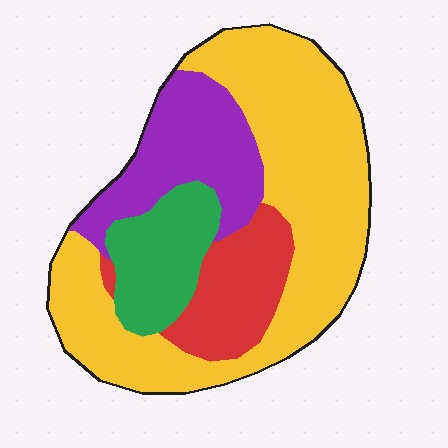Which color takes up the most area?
Yellow, at roughly 50%.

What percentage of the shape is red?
Red takes up about one eighth (1/8) of the shape.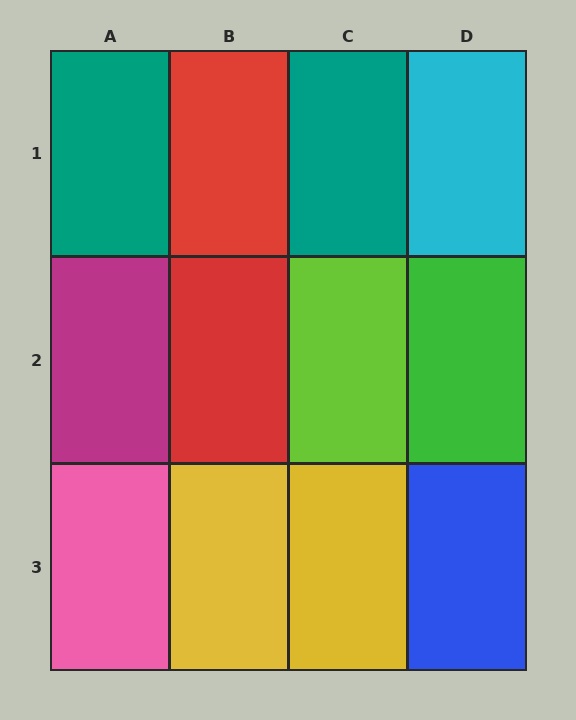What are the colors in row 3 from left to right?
Pink, yellow, yellow, blue.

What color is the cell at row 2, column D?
Green.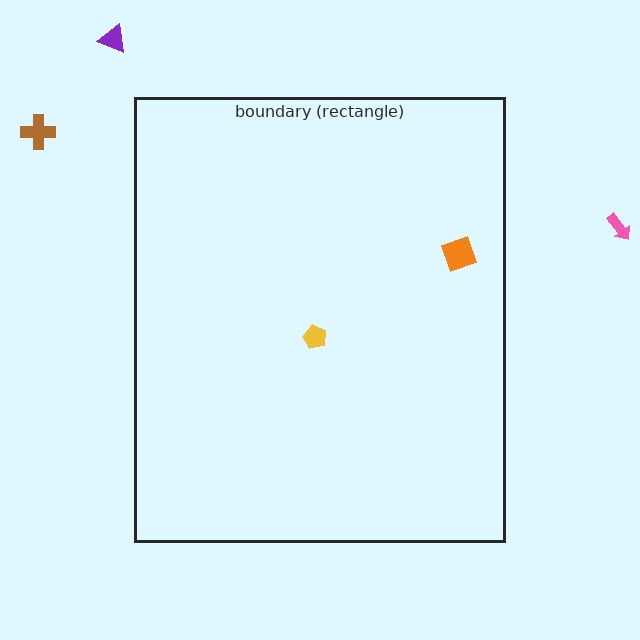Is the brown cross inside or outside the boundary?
Outside.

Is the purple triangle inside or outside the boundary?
Outside.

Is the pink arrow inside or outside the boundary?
Outside.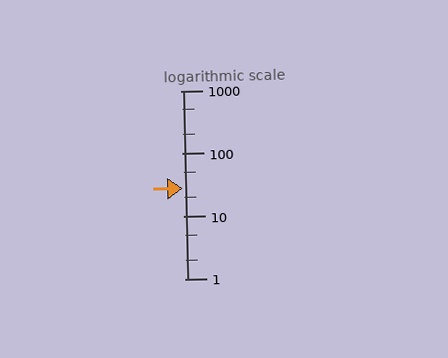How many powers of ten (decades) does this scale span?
The scale spans 3 decades, from 1 to 1000.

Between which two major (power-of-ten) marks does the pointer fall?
The pointer is between 10 and 100.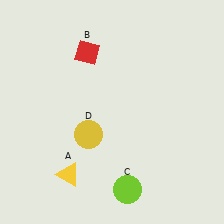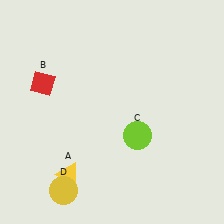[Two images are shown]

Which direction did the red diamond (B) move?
The red diamond (B) moved left.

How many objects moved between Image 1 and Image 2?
3 objects moved between the two images.